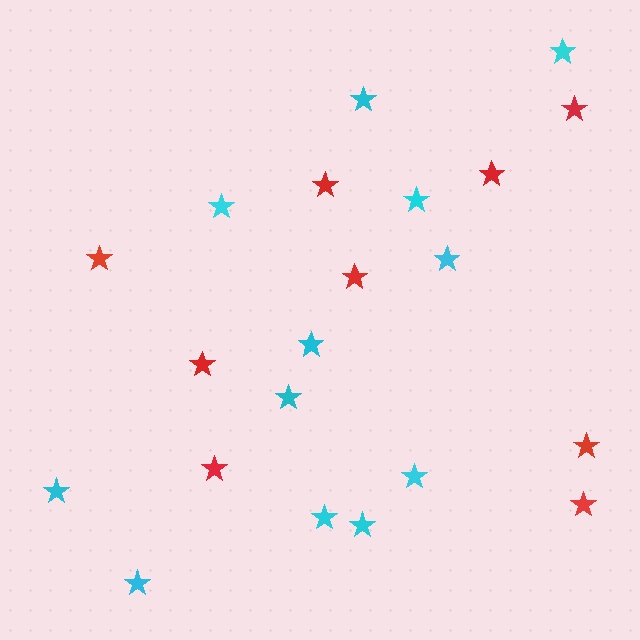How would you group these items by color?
There are 2 groups: one group of cyan stars (12) and one group of red stars (9).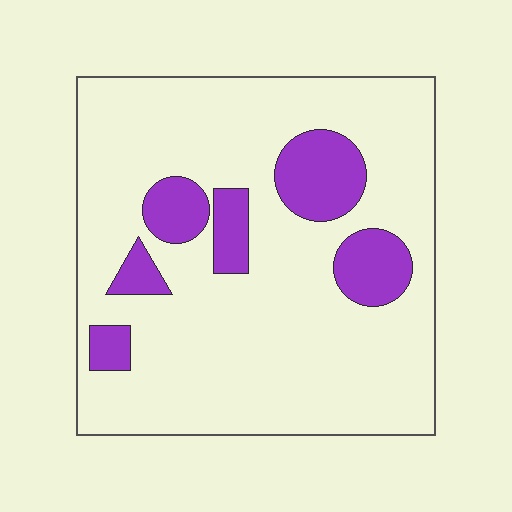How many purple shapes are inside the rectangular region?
6.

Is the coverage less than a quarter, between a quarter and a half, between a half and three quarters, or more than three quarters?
Less than a quarter.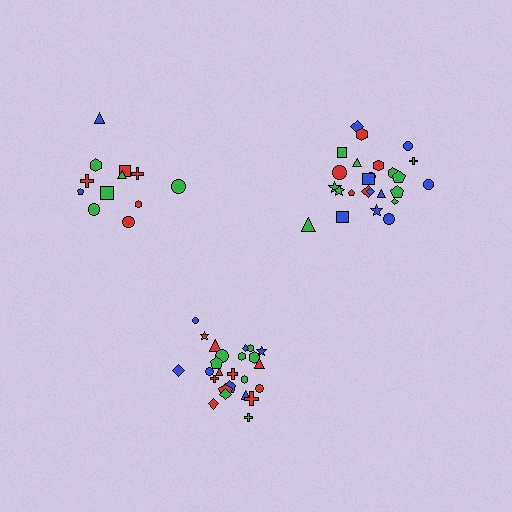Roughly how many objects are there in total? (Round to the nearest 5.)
Roughly 60 objects in total.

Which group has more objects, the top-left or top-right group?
The top-right group.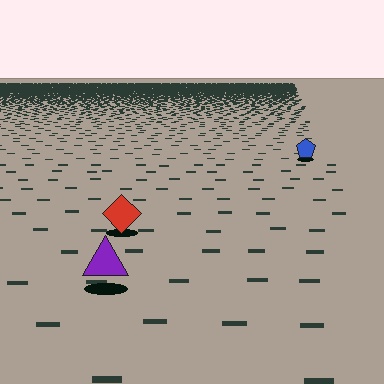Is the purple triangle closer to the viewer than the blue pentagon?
Yes. The purple triangle is closer — you can tell from the texture gradient: the ground texture is coarser near it.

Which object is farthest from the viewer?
The blue pentagon is farthest from the viewer. It appears smaller and the ground texture around it is denser.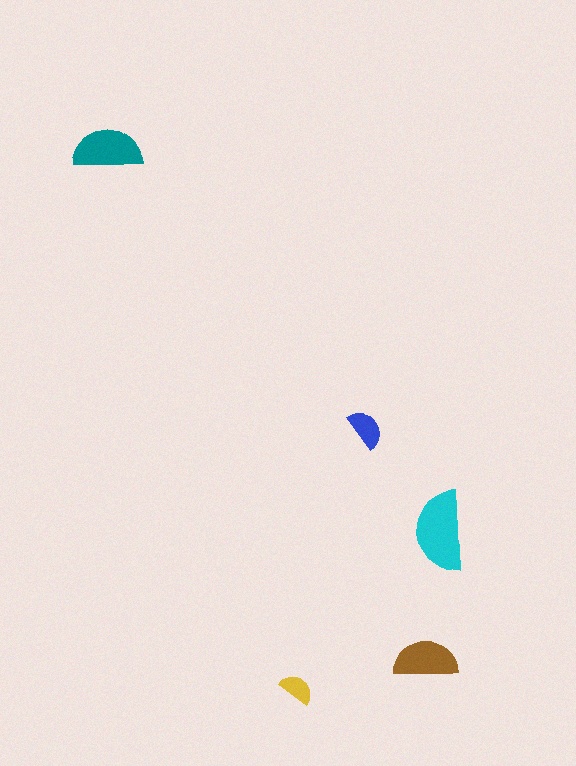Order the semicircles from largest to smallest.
the cyan one, the teal one, the brown one, the blue one, the yellow one.